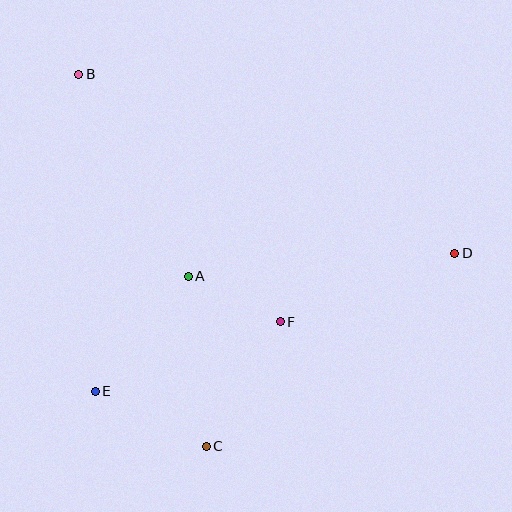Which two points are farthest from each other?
Points B and D are farthest from each other.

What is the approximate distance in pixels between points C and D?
The distance between C and D is approximately 315 pixels.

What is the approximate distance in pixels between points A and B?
The distance between A and B is approximately 230 pixels.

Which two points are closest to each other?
Points A and F are closest to each other.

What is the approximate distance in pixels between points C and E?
The distance between C and E is approximately 124 pixels.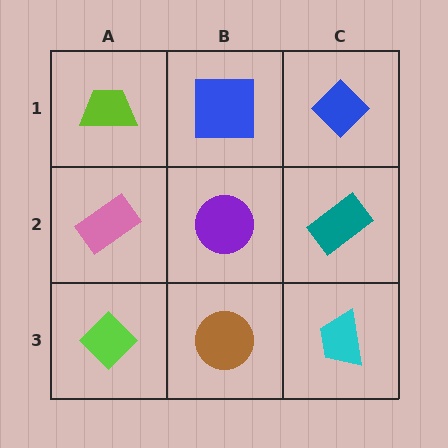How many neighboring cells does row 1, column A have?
2.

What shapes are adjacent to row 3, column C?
A teal rectangle (row 2, column C), a brown circle (row 3, column B).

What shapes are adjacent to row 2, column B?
A blue square (row 1, column B), a brown circle (row 3, column B), a pink rectangle (row 2, column A), a teal rectangle (row 2, column C).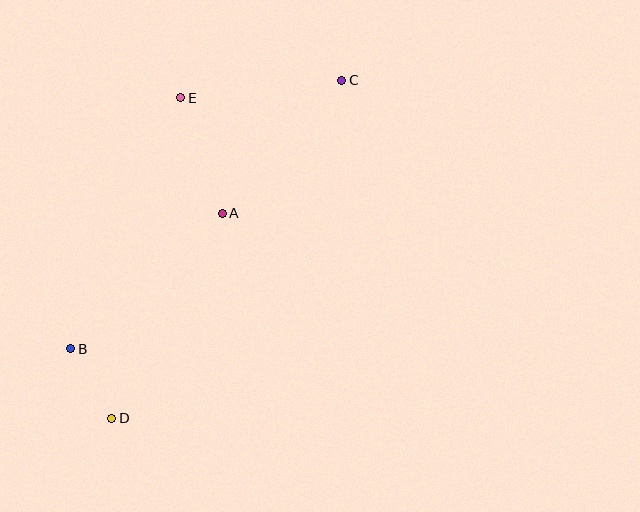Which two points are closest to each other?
Points B and D are closest to each other.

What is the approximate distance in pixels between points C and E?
The distance between C and E is approximately 162 pixels.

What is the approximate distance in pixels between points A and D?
The distance between A and D is approximately 233 pixels.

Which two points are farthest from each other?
Points C and D are farthest from each other.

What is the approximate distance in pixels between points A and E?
The distance between A and E is approximately 123 pixels.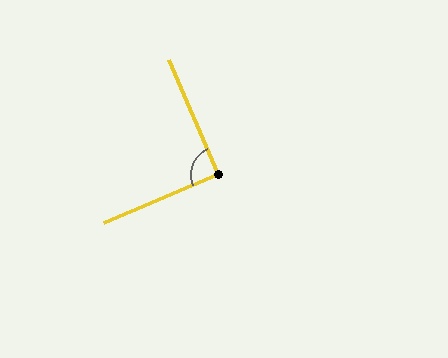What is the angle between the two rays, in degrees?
Approximately 90 degrees.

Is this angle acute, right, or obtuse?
It is approximately a right angle.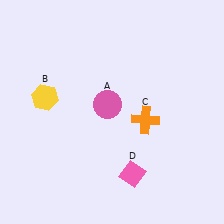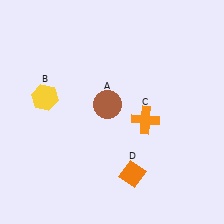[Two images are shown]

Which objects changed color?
A changed from pink to brown. D changed from pink to orange.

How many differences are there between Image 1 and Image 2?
There are 2 differences between the two images.